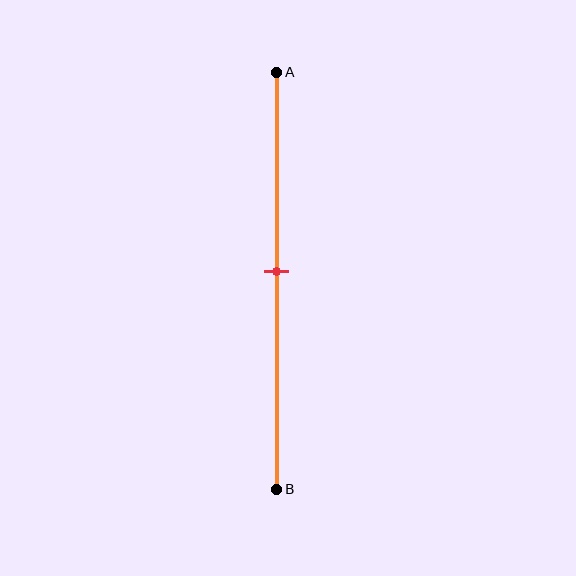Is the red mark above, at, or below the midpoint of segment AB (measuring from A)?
The red mark is approximately at the midpoint of segment AB.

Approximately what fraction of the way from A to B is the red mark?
The red mark is approximately 50% of the way from A to B.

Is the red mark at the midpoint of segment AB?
Yes, the mark is approximately at the midpoint.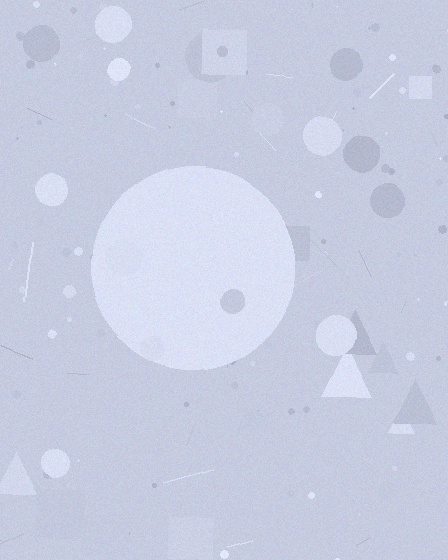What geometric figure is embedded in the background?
A circle is embedded in the background.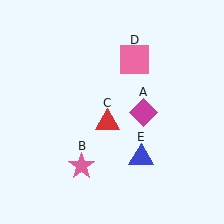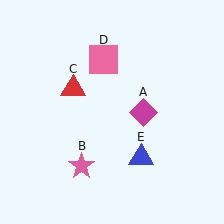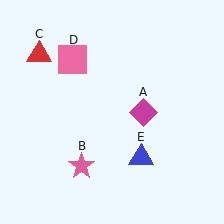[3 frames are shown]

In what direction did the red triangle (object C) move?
The red triangle (object C) moved up and to the left.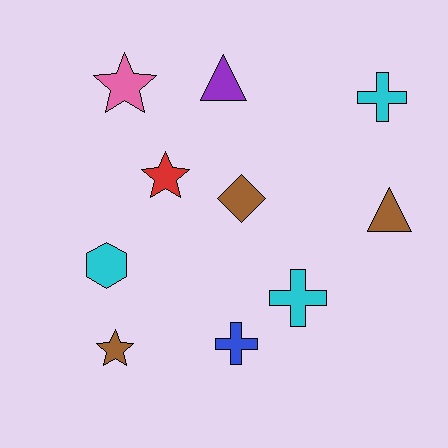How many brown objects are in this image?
There are 3 brown objects.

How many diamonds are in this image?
There is 1 diamond.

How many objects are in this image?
There are 10 objects.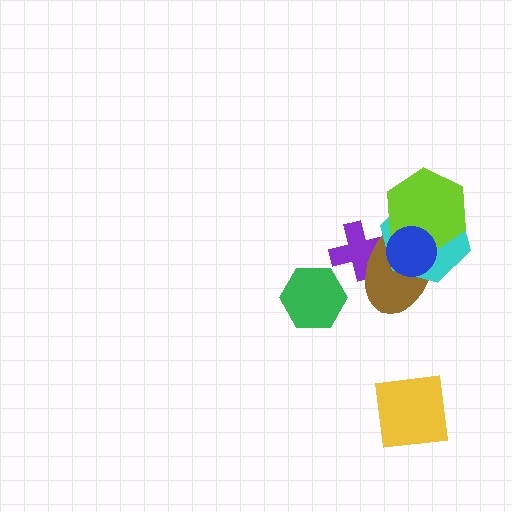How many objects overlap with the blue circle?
3 objects overlap with the blue circle.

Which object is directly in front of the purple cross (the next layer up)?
The brown ellipse is directly in front of the purple cross.